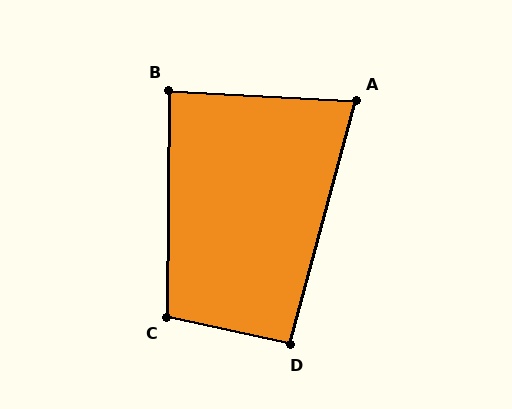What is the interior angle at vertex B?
Approximately 87 degrees (approximately right).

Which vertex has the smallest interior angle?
A, at approximately 78 degrees.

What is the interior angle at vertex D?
Approximately 93 degrees (approximately right).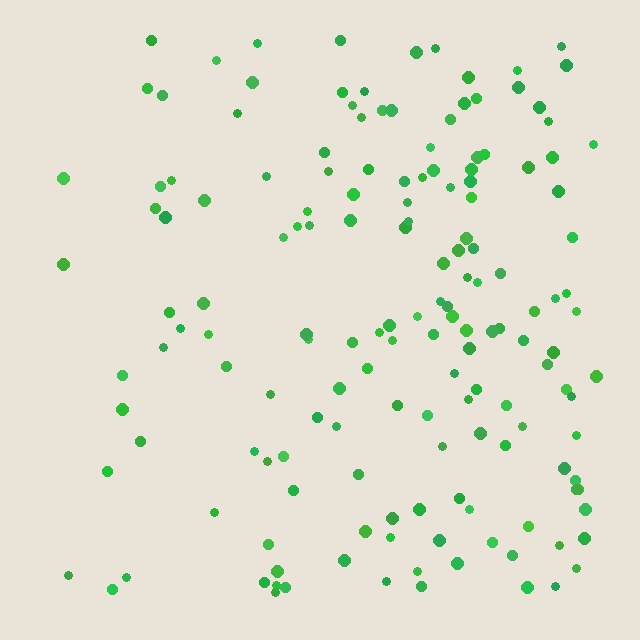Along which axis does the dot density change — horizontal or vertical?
Horizontal.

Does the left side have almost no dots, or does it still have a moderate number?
Still a moderate number, just noticeably fewer than the right.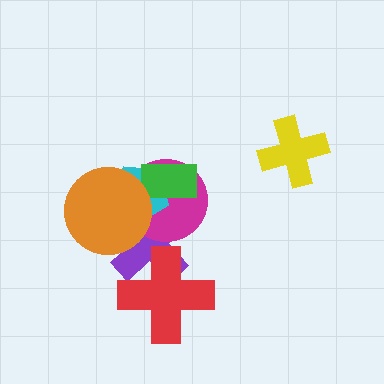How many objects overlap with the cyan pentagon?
4 objects overlap with the cyan pentagon.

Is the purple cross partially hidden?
Yes, it is partially covered by another shape.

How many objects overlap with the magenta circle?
4 objects overlap with the magenta circle.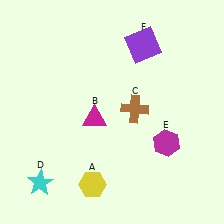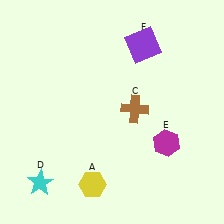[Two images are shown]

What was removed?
The magenta triangle (B) was removed in Image 2.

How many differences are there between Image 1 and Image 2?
There is 1 difference between the two images.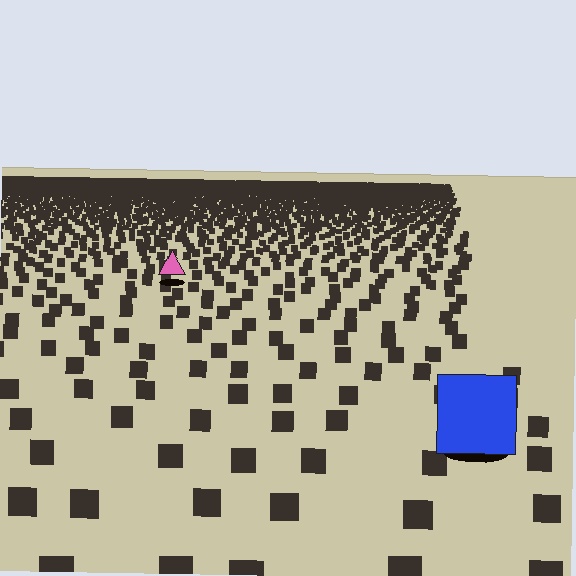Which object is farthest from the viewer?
The pink triangle is farthest from the viewer. It appears smaller and the ground texture around it is denser.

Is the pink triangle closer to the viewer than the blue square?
No. The blue square is closer — you can tell from the texture gradient: the ground texture is coarser near it.